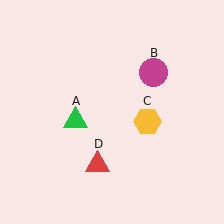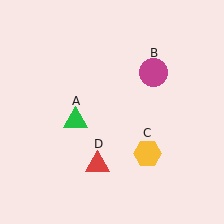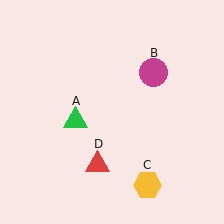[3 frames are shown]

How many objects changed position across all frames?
1 object changed position: yellow hexagon (object C).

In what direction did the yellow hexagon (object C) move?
The yellow hexagon (object C) moved down.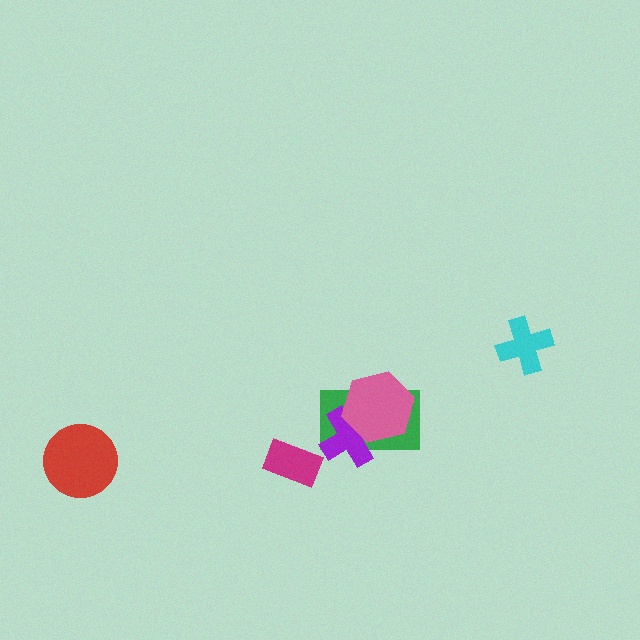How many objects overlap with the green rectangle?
2 objects overlap with the green rectangle.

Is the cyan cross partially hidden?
No, no other shape covers it.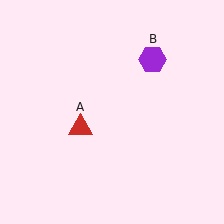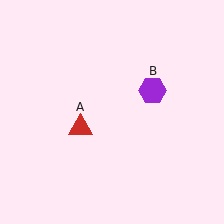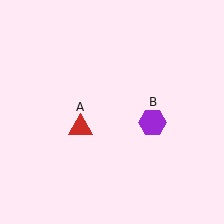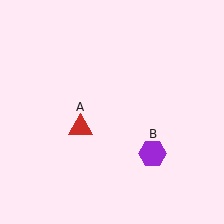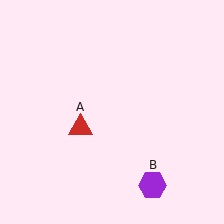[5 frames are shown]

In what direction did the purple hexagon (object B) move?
The purple hexagon (object B) moved down.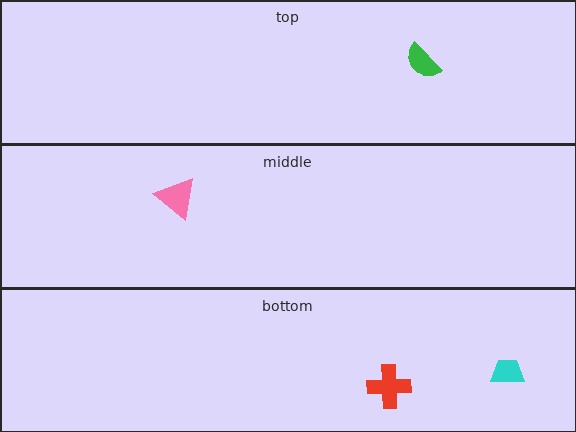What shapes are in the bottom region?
The red cross, the cyan trapezoid.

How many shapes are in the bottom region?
2.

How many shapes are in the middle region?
1.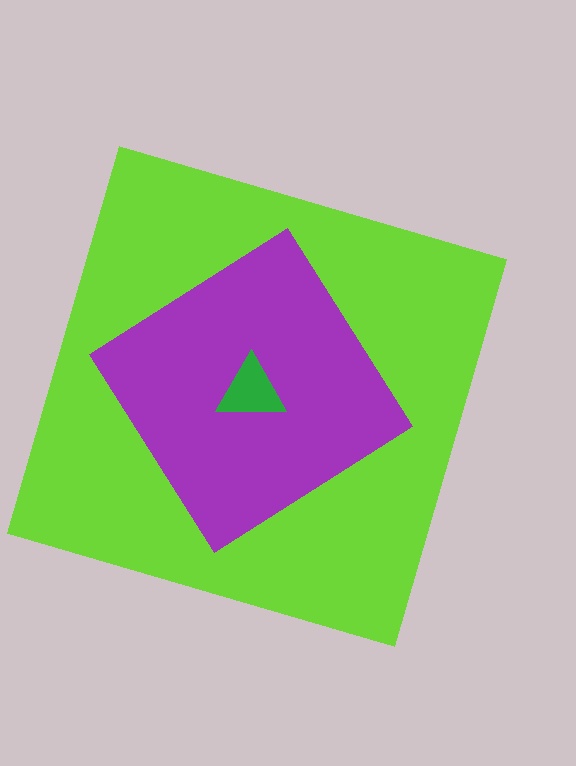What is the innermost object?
The green triangle.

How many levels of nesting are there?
3.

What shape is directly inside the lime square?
The purple diamond.